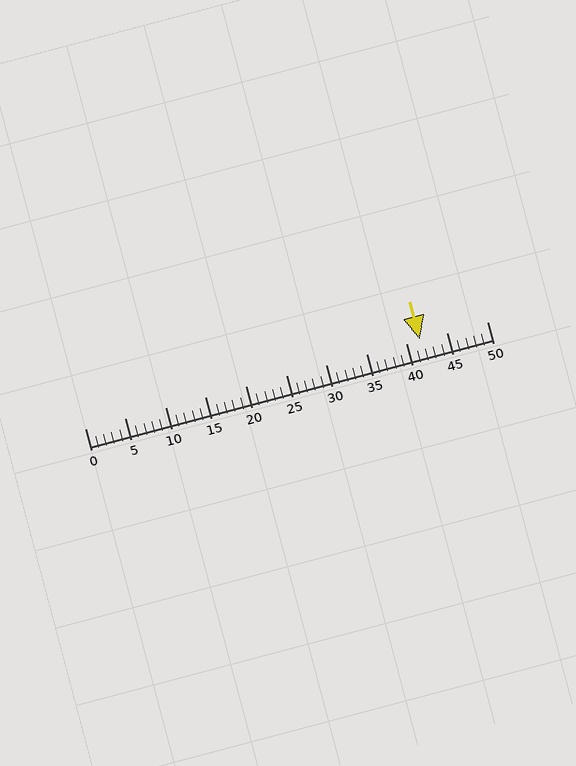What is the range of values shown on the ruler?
The ruler shows values from 0 to 50.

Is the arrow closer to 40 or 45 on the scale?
The arrow is closer to 40.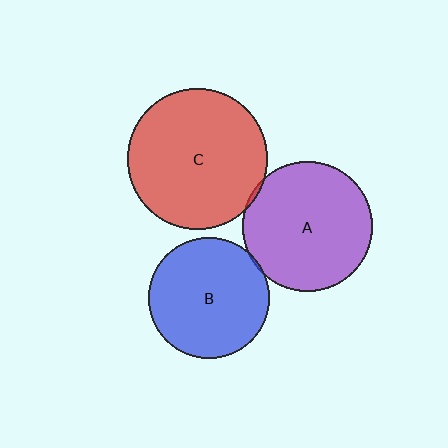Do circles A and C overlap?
Yes.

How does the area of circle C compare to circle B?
Approximately 1.4 times.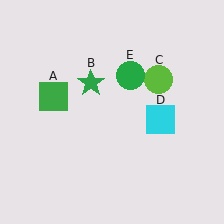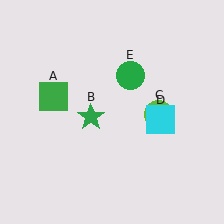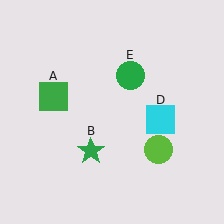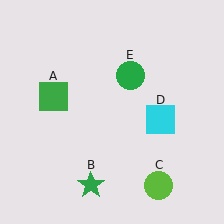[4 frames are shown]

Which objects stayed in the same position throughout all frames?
Green square (object A) and cyan square (object D) and green circle (object E) remained stationary.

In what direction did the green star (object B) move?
The green star (object B) moved down.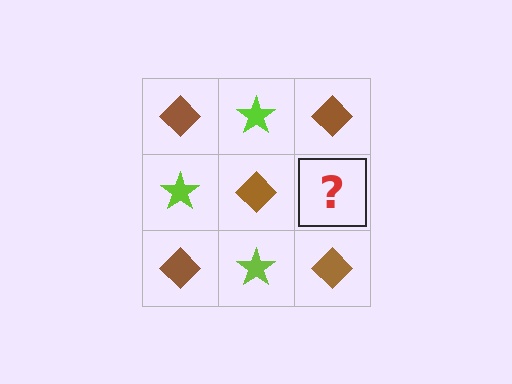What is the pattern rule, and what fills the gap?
The rule is that it alternates brown diamond and lime star in a checkerboard pattern. The gap should be filled with a lime star.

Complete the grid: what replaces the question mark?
The question mark should be replaced with a lime star.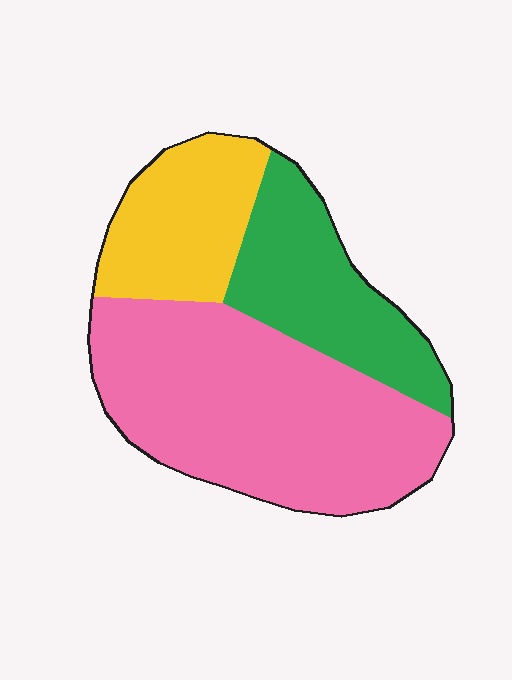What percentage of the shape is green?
Green covers 25% of the shape.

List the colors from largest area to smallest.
From largest to smallest: pink, green, yellow.